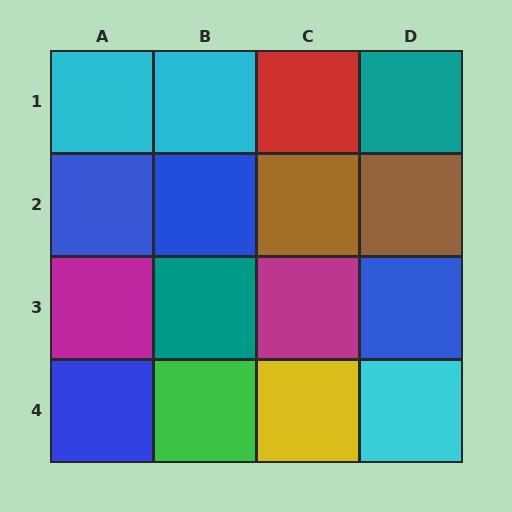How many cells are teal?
2 cells are teal.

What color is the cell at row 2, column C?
Brown.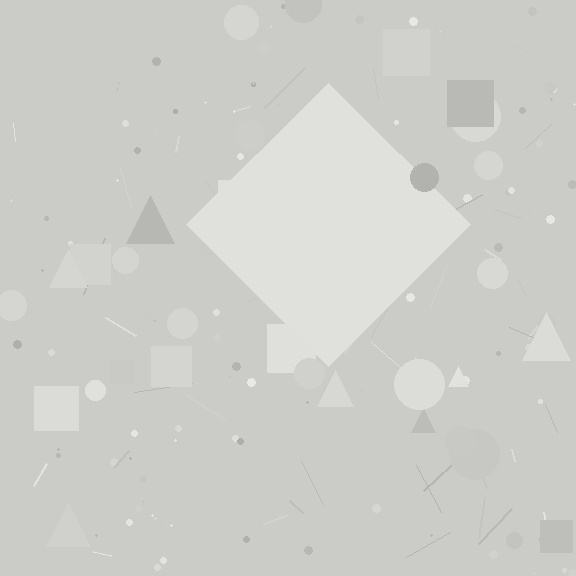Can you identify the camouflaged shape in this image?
The camouflaged shape is a diamond.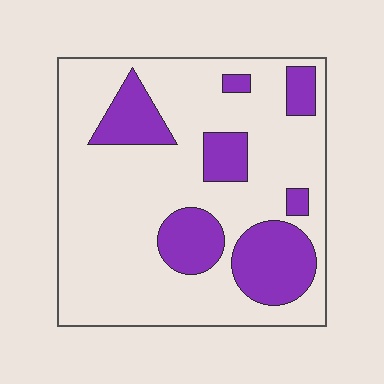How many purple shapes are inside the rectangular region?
7.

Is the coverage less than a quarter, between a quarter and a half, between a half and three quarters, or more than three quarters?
Less than a quarter.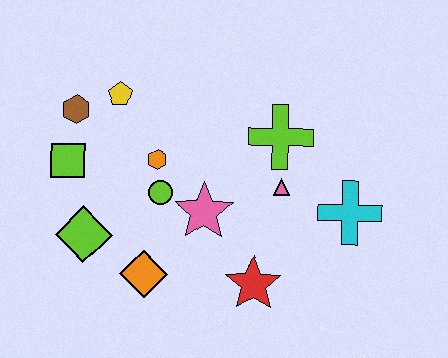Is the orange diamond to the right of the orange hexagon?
No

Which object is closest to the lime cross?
The pink triangle is closest to the lime cross.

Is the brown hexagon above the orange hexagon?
Yes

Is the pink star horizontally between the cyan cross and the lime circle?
Yes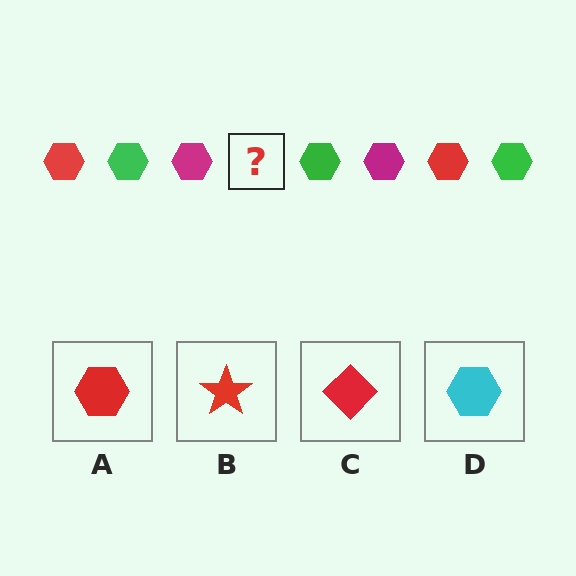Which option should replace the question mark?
Option A.